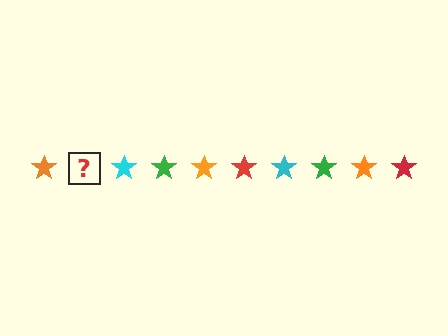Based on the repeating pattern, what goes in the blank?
The blank should be a red star.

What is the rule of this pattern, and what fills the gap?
The rule is that the pattern cycles through orange, red, cyan, green stars. The gap should be filled with a red star.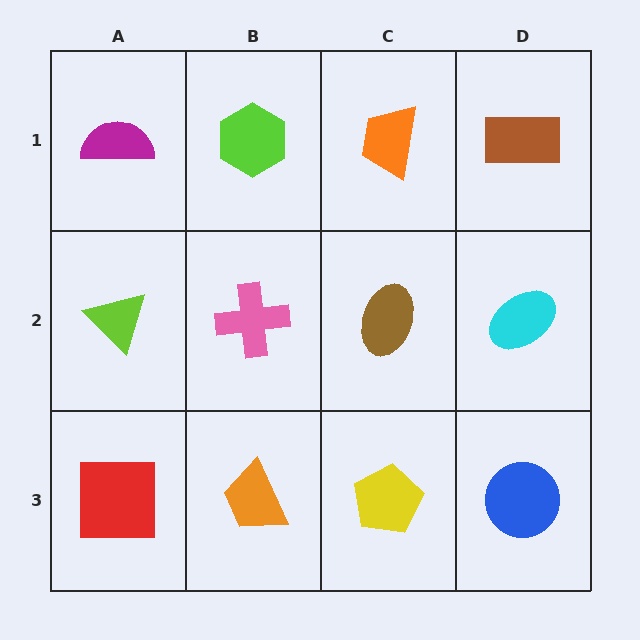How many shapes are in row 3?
4 shapes.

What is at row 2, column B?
A pink cross.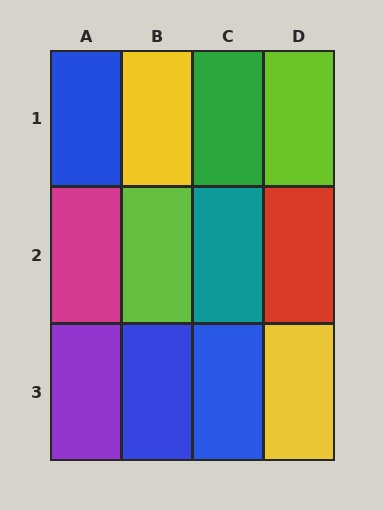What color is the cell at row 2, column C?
Teal.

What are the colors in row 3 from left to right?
Purple, blue, blue, yellow.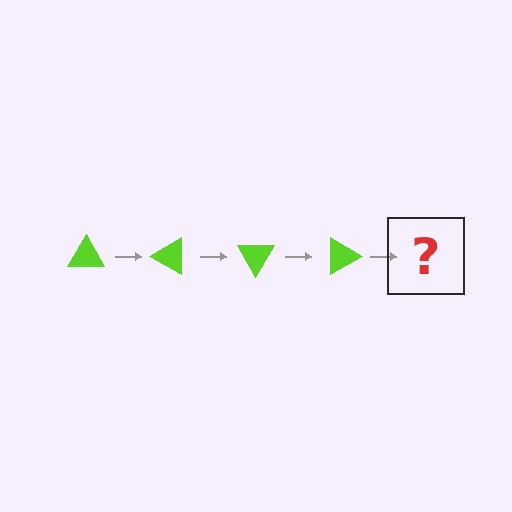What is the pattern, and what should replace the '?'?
The pattern is that the triangle rotates 30 degrees each step. The '?' should be a lime triangle rotated 120 degrees.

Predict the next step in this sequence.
The next step is a lime triangle rotated 120 degrees.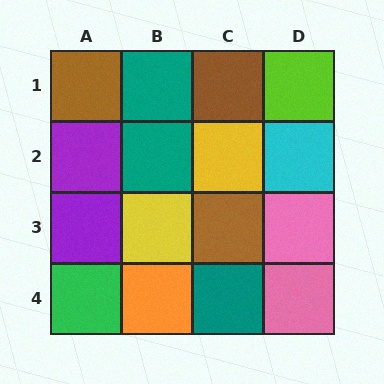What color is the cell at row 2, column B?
Teal.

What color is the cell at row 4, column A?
Green.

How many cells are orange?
1 cell is orange.